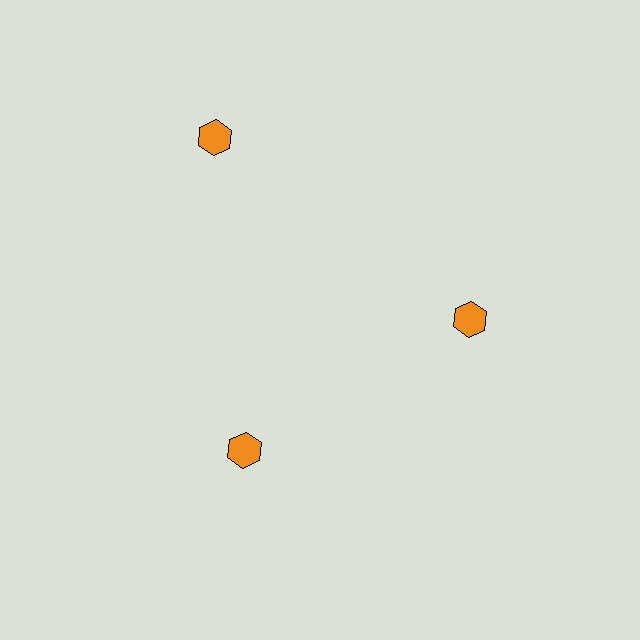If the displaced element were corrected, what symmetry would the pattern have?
It would have 3-fold rotational symmetry — the pattern would map onto itself every 120 degrees.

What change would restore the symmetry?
The symmetry would be restored by moving it inward, back onto the ring so that all 3 hexagons sit at equal angles and equal distance from the center.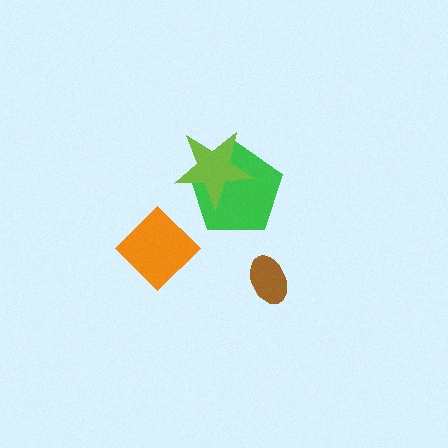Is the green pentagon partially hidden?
Yes, it is partially covered by another shape.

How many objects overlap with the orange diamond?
0 objects overlap with the orange diamond.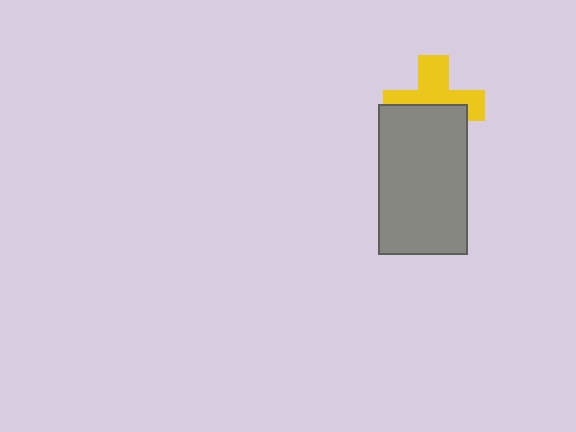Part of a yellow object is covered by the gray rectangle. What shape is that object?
It is a cross.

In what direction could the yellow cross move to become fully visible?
The yellow cross could move up. That would shift it out from behind the gray rectangle entirely.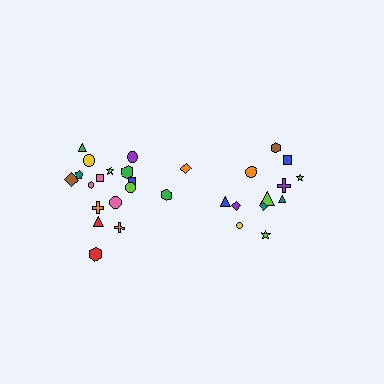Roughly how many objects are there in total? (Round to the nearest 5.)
Roughly 30 objects in total.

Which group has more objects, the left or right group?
The left group.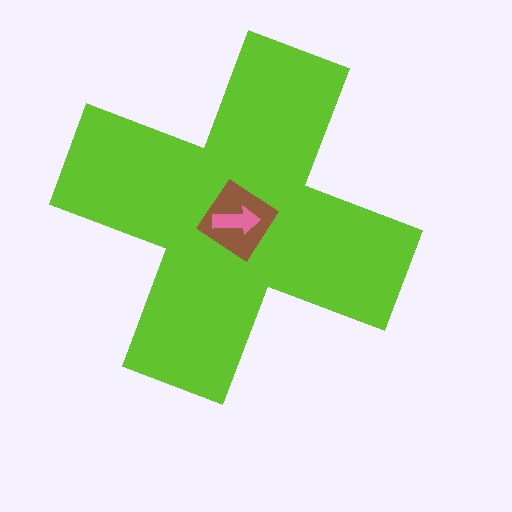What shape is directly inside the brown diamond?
The pink arrow.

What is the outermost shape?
The lime cross.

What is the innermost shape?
The pink arrow.